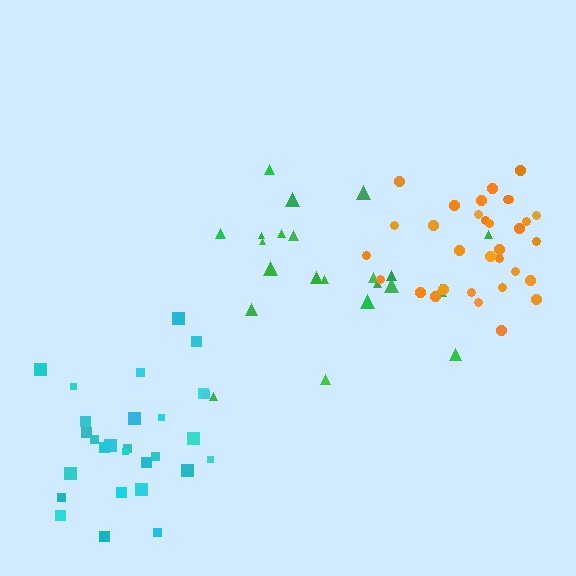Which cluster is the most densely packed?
Orange.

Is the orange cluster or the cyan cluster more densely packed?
Orange.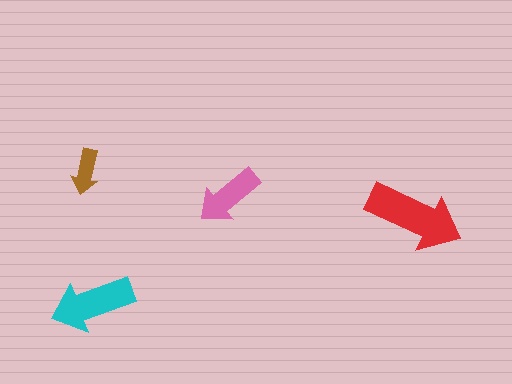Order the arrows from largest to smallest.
the red one, the cyan one, the pink one, the brown one.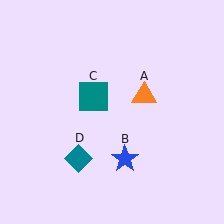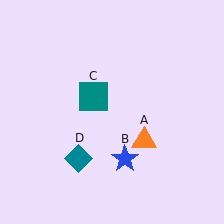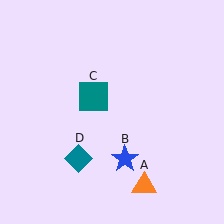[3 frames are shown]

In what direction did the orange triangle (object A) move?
The orange triangle (object A) moved down.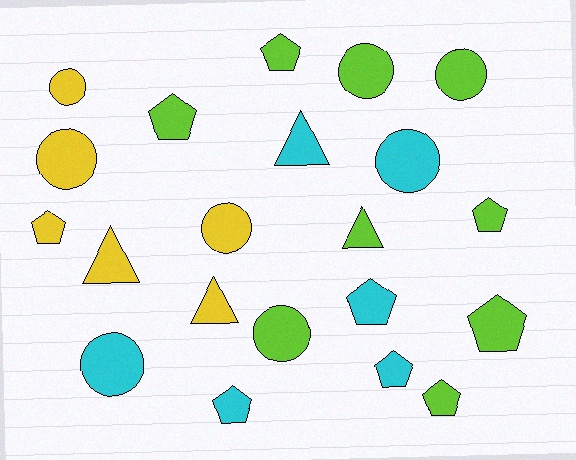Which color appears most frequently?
Lime, with 9 objects.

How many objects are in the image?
There are 21 objects.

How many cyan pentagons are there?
There are 3 cyan pentagons.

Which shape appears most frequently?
Pentagon, with 9 objects.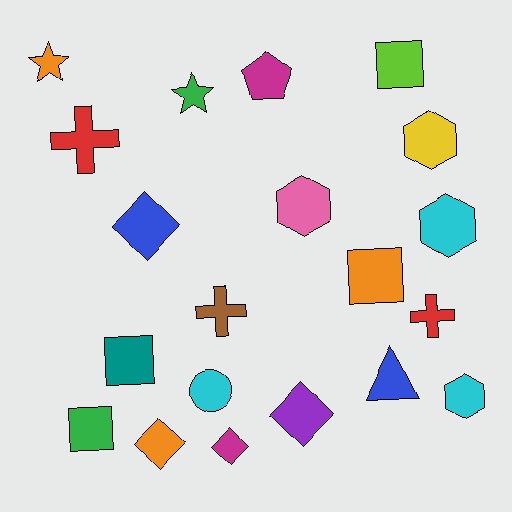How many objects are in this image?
There are 20 objects.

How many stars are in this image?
There are 2 stars.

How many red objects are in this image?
There are 2 red objects.